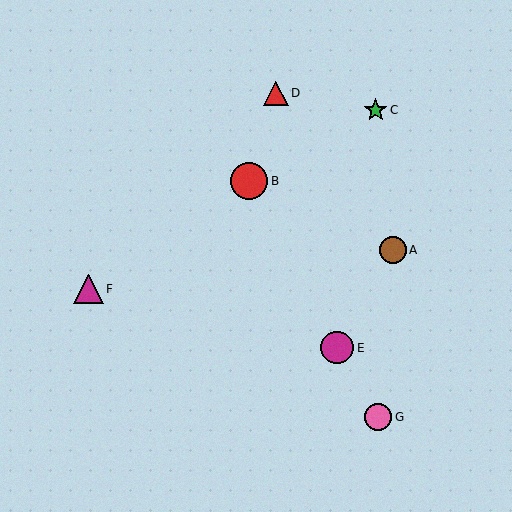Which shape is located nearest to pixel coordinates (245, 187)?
The red circle (labeled B) at (249, 181) is nearest to that location.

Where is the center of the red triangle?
The center of the red triangle is at (276, 93).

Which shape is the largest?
The red circle (labeled B) is the largest.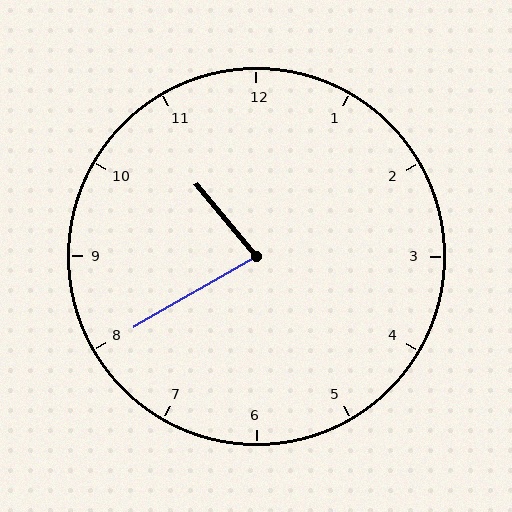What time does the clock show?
10:40.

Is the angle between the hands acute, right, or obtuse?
It is acute.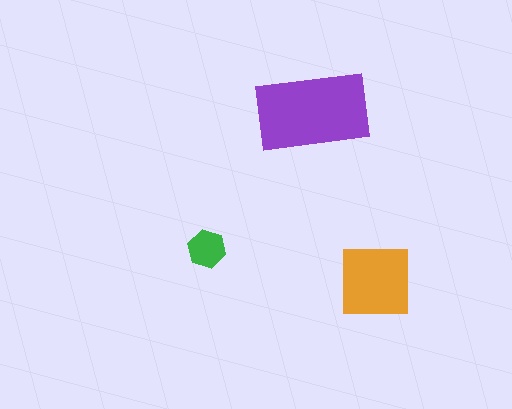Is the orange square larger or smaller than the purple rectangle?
Smaller.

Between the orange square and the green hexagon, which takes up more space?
The orange square.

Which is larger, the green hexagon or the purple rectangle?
The purple rectangle.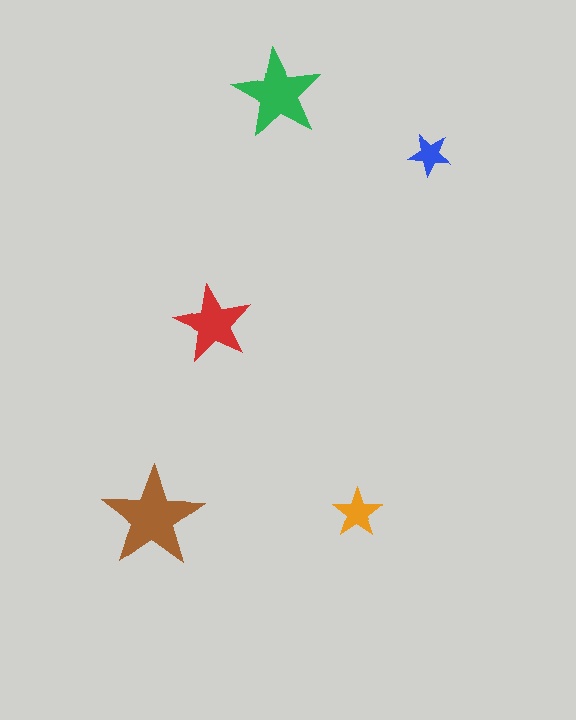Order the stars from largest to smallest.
the brown one, the green one, the red one, the orange one, the blue one.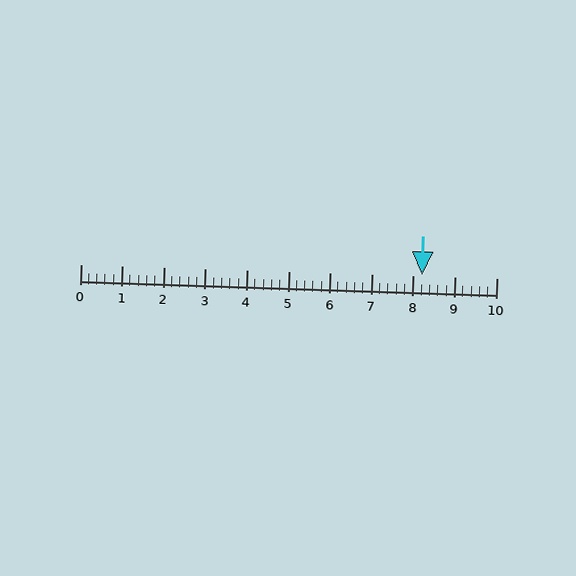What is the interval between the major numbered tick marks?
The major tick marks are spaced 1 units apart.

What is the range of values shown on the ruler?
The ruler shows values from 0 to 10.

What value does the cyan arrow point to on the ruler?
The cyan arrow points to approximately 8.2.